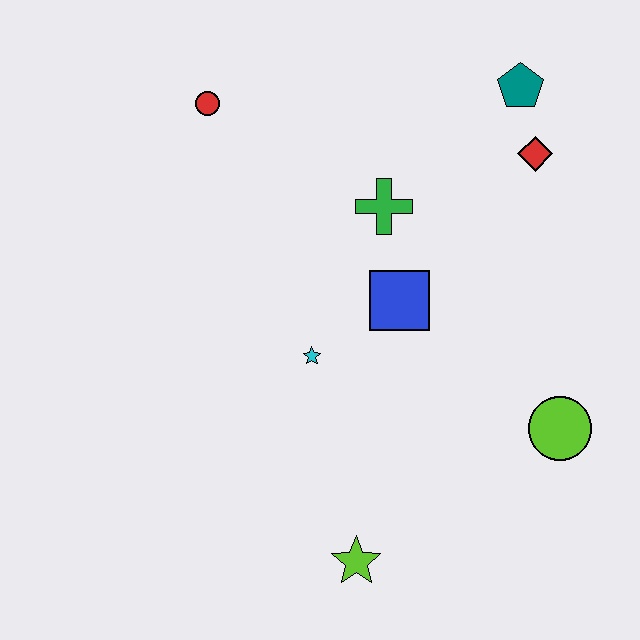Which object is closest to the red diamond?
The teal pentagon is closest to the red diamond.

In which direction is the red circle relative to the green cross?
The red circle is to the left of the green cross.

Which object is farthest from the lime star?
The teal pentagon is farthest from the lime star.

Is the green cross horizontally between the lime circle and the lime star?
Yes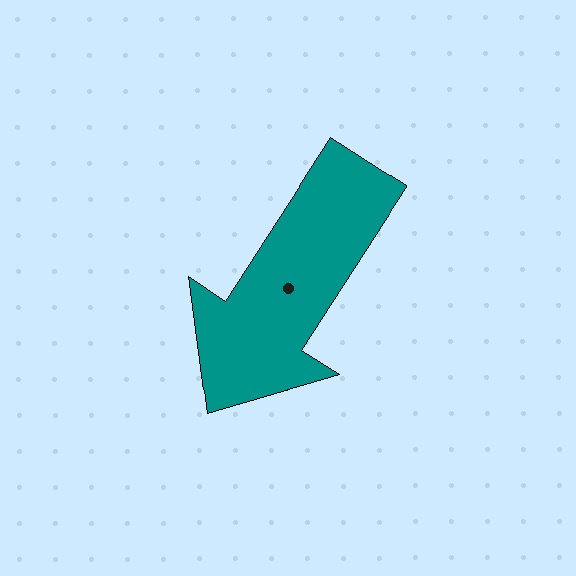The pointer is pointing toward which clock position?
Roughly 7 o'clock.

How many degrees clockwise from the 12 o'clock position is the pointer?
Approximately 213 degrees.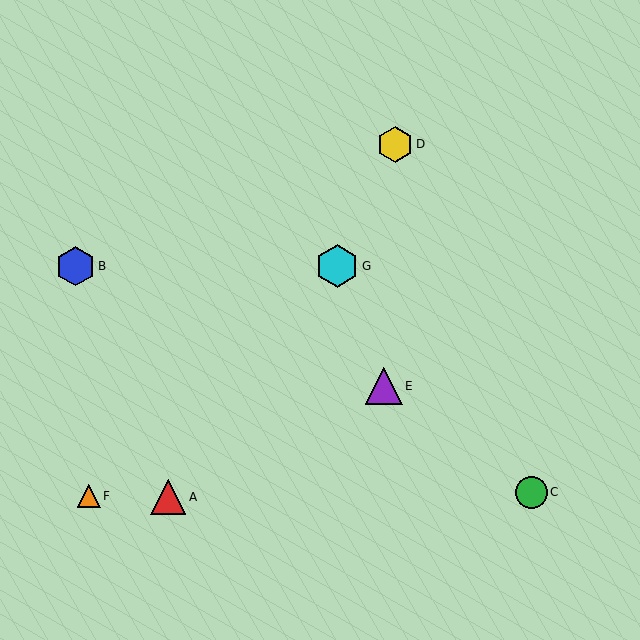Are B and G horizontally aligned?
Yes, both are at y≈266.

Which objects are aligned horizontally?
Objects B, G are aligned horizontally.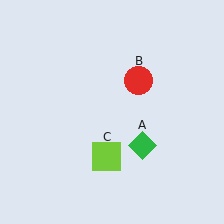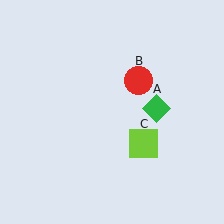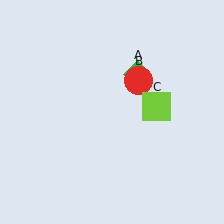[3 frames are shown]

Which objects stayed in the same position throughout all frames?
Red circle (object B) remained stationary.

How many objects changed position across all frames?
2 objects changed position: green diamond (object A), lime square (object C).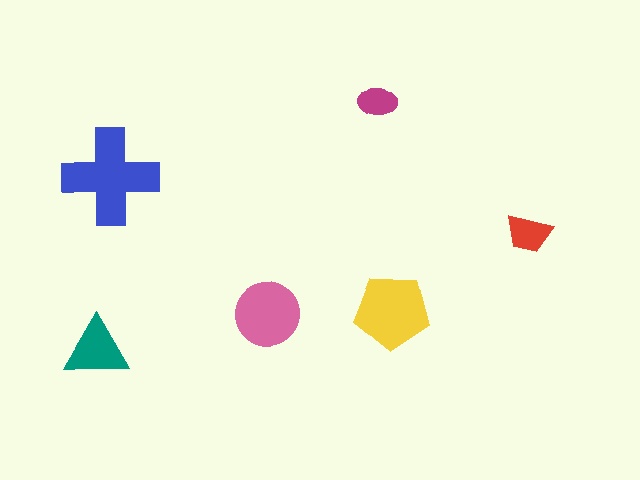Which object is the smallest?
The magenta ellipse.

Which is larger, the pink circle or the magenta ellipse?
The pink circle.